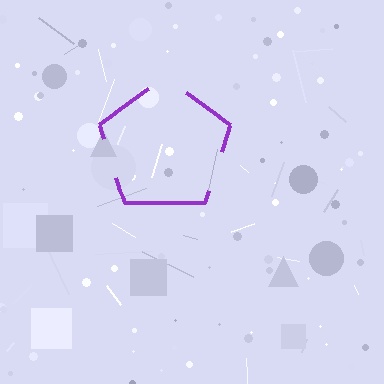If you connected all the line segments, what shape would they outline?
They would outline a pentagon.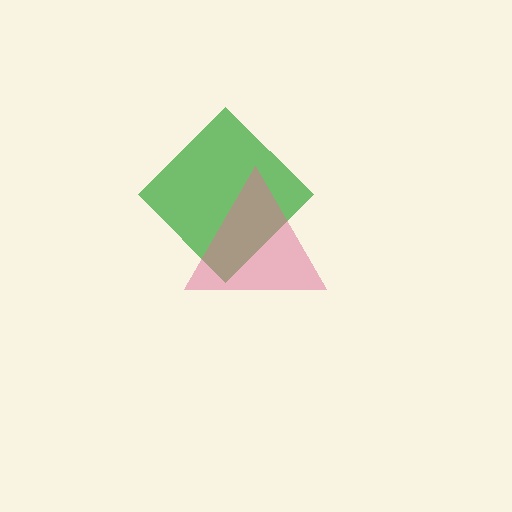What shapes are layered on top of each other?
The layered shapes are: a green diamond, a pink triangle.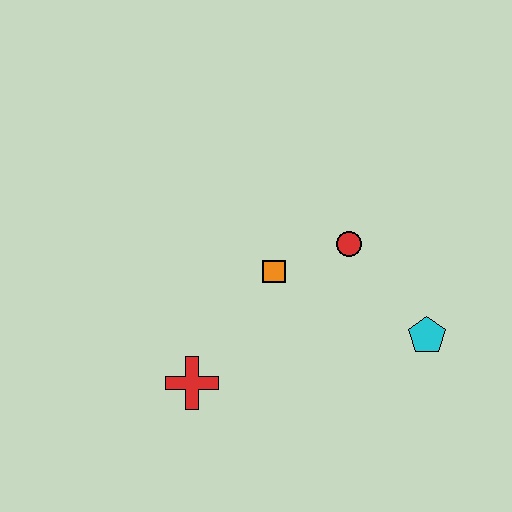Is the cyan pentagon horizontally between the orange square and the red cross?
No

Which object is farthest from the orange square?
The cyan pentagon is farthest from the orange square.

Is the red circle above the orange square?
Yes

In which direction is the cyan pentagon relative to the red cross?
The cyan pentagon is to the right of the red cross.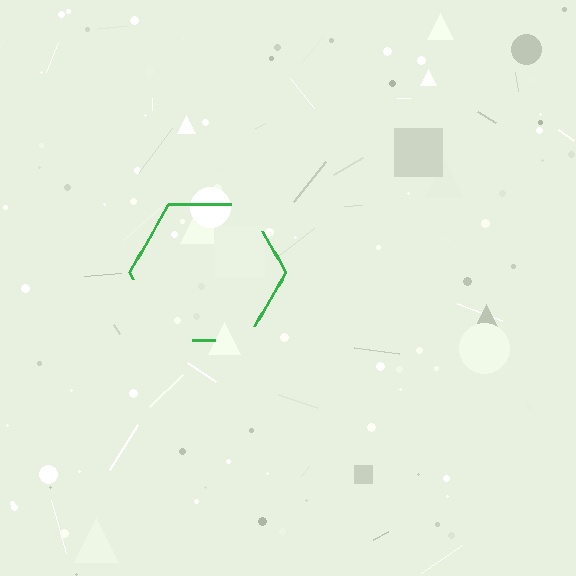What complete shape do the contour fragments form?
The contour fragments form a hexagon.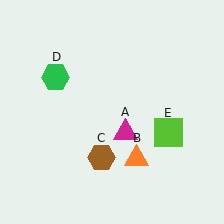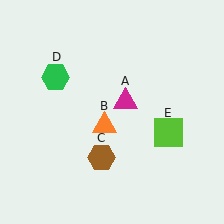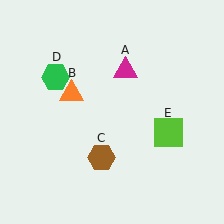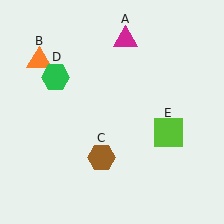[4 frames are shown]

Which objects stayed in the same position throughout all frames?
Brown hexagon (object C) and green hexagon (object D) and lime square (object E) remained stationary.